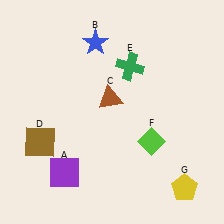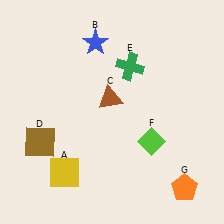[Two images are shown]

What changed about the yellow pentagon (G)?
In Image 1, G is yellow. In Image 2, it changed to orange.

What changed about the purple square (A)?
In Image 1, A is purple. In Image 2, it changed to yellow.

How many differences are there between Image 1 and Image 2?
There are 2 differences between the two images.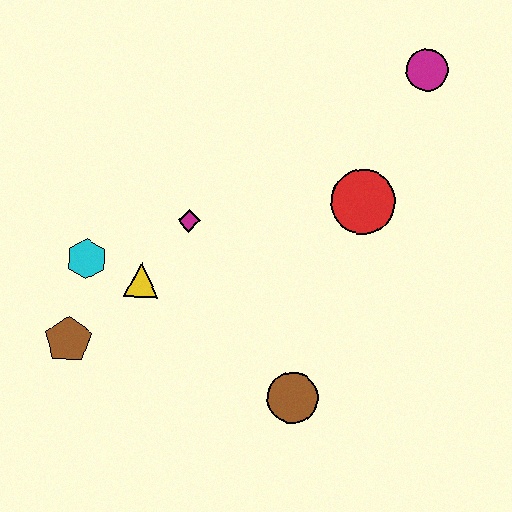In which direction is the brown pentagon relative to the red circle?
The brown pentagon is to the left of the red circle.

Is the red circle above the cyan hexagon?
Yes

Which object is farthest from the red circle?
The brown pentagon is farthest from the red circle.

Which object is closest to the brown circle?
The yellow triangle is closest to the brown circle.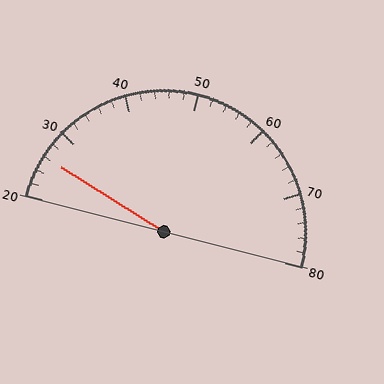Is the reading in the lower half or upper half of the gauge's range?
The reading is in the lower half of the range (20 to 80).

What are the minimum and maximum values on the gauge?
The gauge ranges from 20 to 80.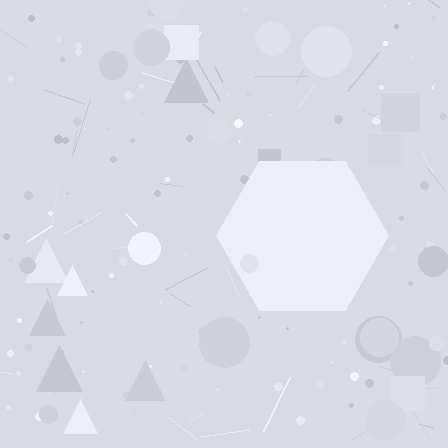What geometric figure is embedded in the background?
A hexagon is embedded in the background.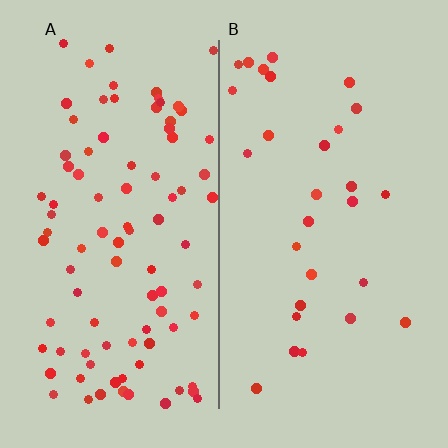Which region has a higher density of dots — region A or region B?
A (the left).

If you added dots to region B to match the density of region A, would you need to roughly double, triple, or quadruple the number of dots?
Approximately triple.